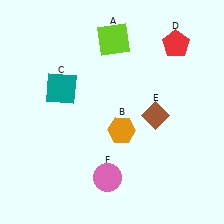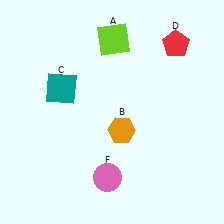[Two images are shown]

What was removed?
The brown diamond (E) was removed in Image 2.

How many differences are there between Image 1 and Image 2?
There is 1 difference between the two images.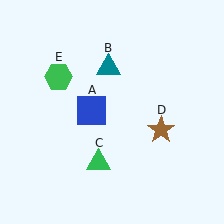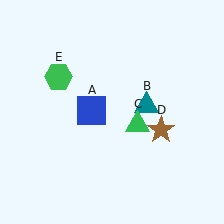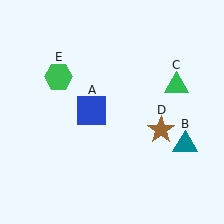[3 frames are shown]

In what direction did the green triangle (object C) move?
The green triangle (object C) moved up and to the right.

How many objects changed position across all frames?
2 objects changed position: teal triangle (object B), green triangle (object C).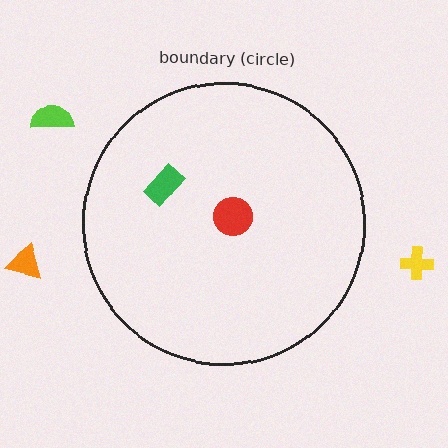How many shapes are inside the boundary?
2 inside, 3 outside.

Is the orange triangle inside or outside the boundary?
Outside.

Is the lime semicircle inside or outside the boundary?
Outside.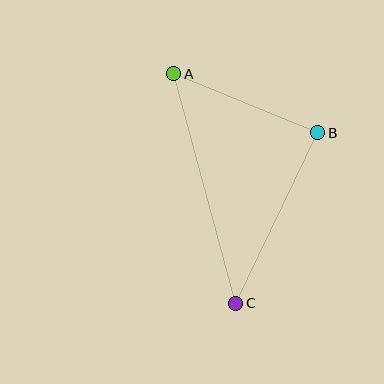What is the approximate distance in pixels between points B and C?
The distance between B and C is approximately 189 pixels.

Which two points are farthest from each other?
Points A and C are farthest from each other.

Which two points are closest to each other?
Points A and B are closest to each other.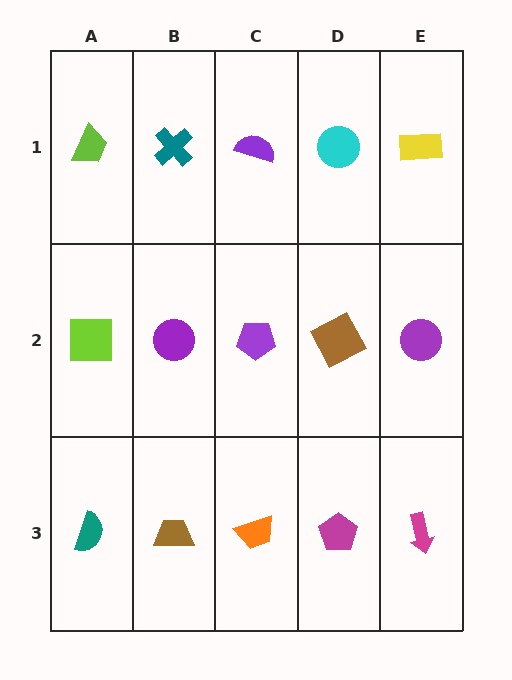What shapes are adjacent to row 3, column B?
A purple circle (row 2, column B), a teal semicircle (row 3, column A), an orange trapezoid (row 3, column C).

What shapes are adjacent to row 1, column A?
A lime square (row 2, column A), a teal cross (row 1, column B).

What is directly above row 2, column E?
A yellow rectangle.